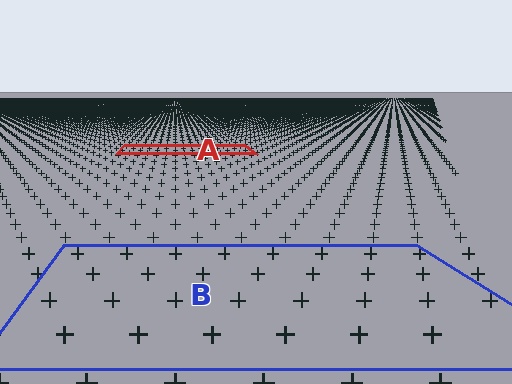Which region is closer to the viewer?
Region B is closer. The texture elements there are larger and more spread out.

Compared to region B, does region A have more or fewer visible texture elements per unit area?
Region A has more texture elements per unit area — they are packed more densely because it is farther away.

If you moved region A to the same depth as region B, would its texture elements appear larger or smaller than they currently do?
They would appear larger. At a closer depth, the same texture elements are projected at a bigger on-screen size.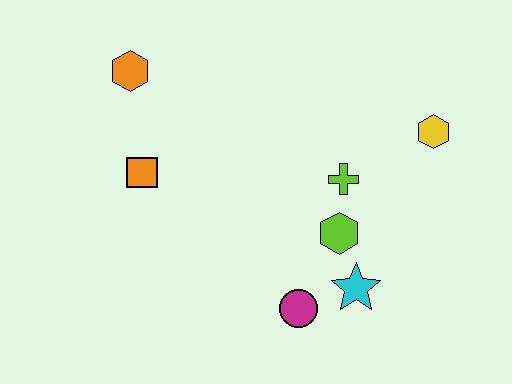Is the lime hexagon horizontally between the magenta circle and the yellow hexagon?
Yes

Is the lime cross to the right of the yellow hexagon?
No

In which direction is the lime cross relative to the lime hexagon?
The lime cross is above the lime hexagon.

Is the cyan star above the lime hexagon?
No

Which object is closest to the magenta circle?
The cyan star is closest to the magenta circle.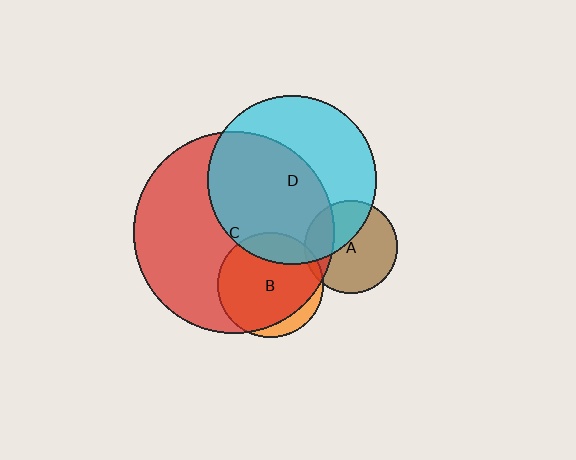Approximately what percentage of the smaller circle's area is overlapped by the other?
Approximately 25%.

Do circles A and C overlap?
Yes.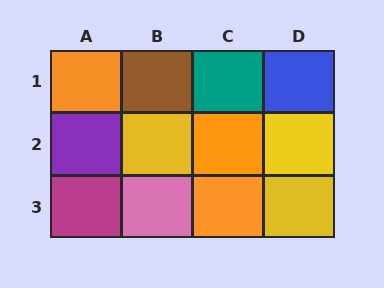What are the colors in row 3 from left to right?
Magenta, pink, orange, yellow.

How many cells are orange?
3 cells are orange.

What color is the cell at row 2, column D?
Yellow.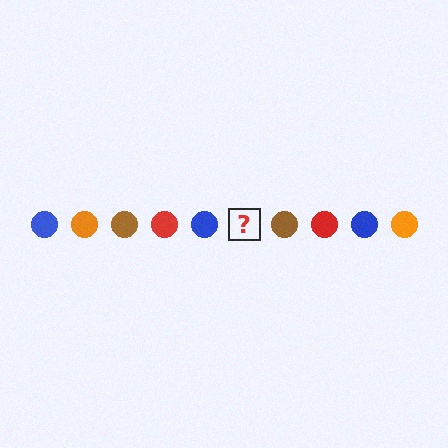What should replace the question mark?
The question mark should be replaced with an orange circle.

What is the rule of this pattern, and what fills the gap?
The rule is that the pattern cycles through blue, orange, brown, red circles. The gap should be filled with an orange circle.